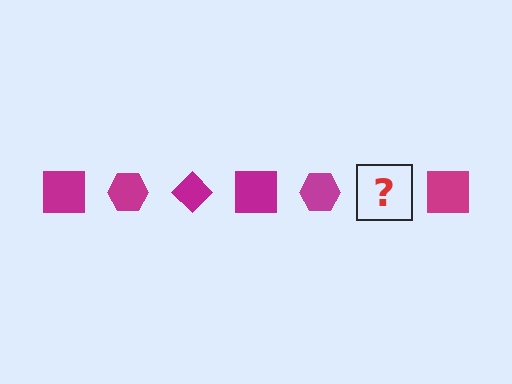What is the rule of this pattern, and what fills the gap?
The rule is that the pattern cycles through square, hexagon, diamond shapes in magenta. The gap should be filled with a magenta diamond.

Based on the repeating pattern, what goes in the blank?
The blank should be a magenta diamond.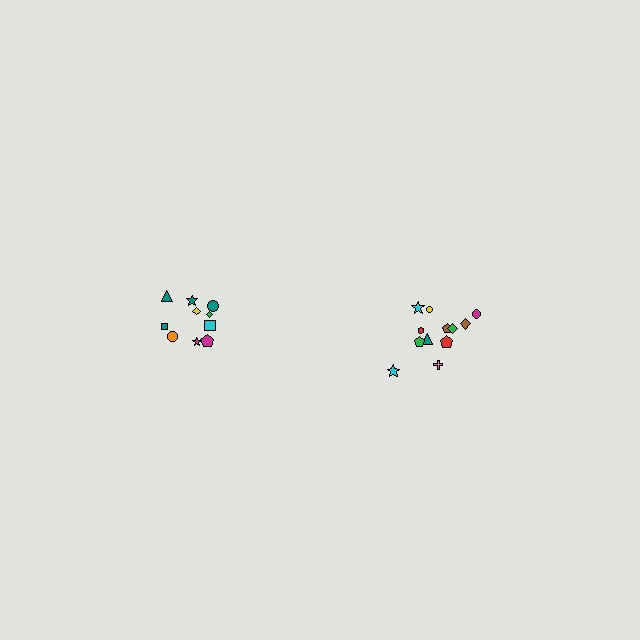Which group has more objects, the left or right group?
The right group.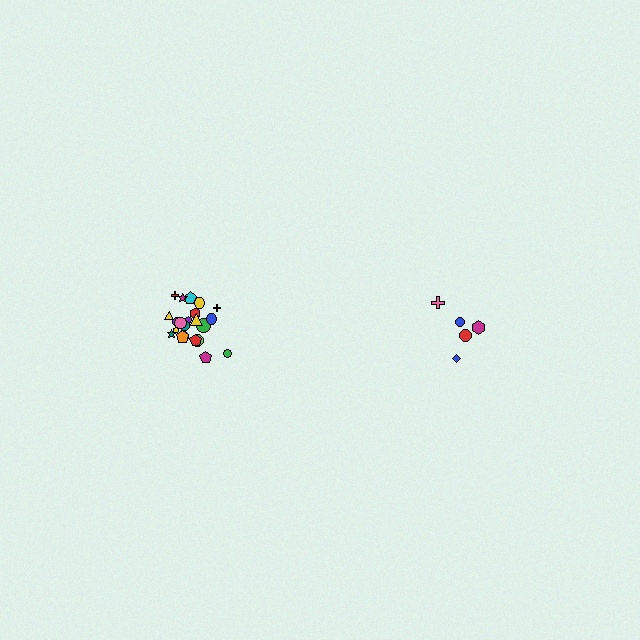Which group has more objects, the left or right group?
The left group.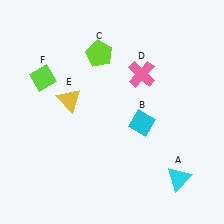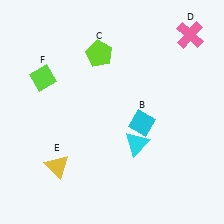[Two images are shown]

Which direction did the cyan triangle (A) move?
The cyan triangle (A) moved left.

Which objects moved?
The objects that moved are: the cyan triangle (A), the pink cross (D), the yellow triangle (E).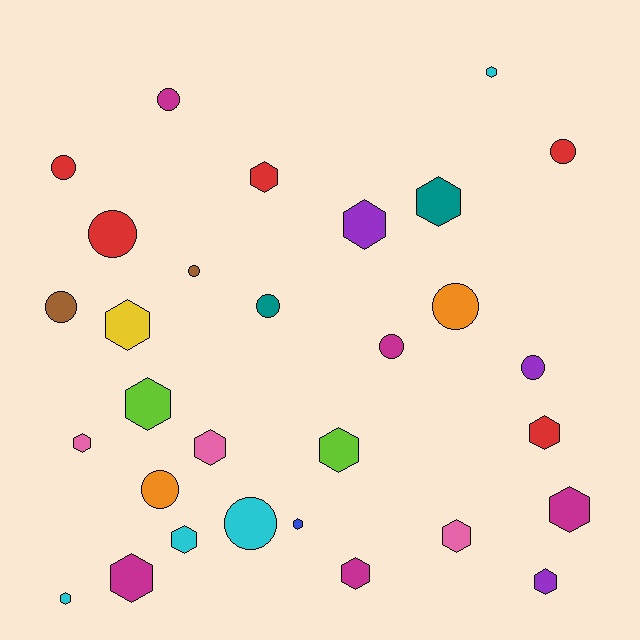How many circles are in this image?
There are 12 circles.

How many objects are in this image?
There are 30 objects.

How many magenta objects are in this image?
There are 5 magenta objects.